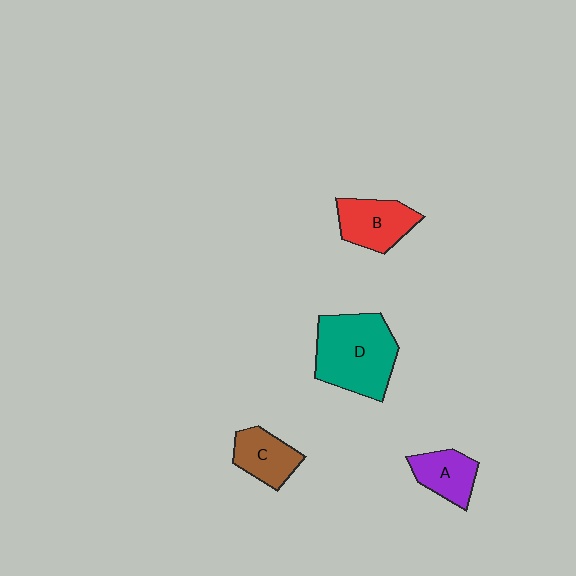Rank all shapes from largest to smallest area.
From largest to smallest: D (teal), B (red), C (brown), A (purple).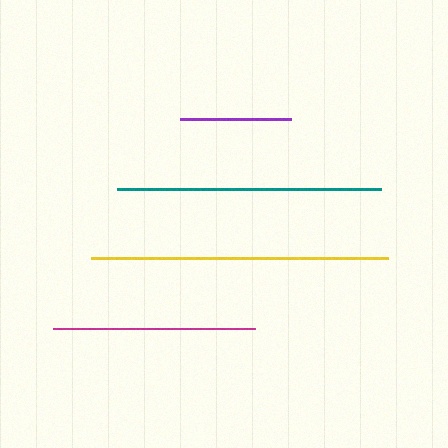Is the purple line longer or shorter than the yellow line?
The yellow line is longer than the purple line.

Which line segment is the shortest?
The purple line is the shortest at approximately 111 pixels.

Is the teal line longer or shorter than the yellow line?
The yellow line is longer than the teal line.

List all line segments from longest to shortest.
From longest to shortest: yellow, teal, magenta, purple.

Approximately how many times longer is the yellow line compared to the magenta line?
The yellow line is approximately 1.5 times the length of the magenta line.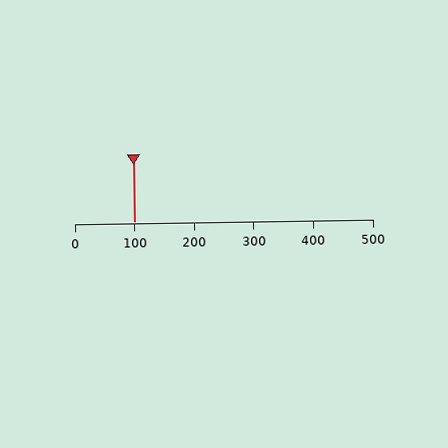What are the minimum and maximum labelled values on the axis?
The axis runs from 0 to 500.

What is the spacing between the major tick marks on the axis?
The major ticks are spaced 100 apart.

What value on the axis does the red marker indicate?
The marker indicates approximately 100.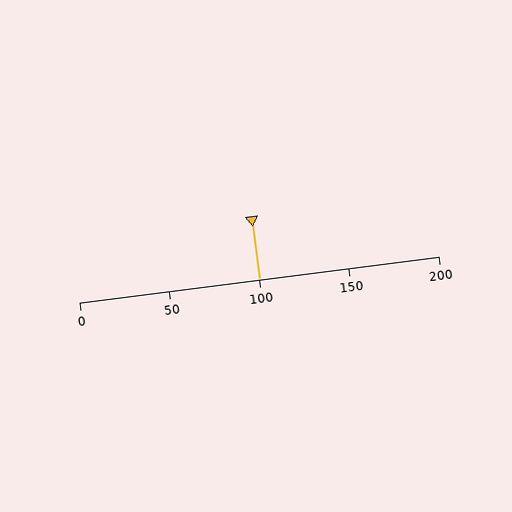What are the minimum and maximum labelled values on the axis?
The axis runs from 0 to 200.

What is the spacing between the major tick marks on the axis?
The major ticks are spaced 50 apart.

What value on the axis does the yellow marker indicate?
The marker indicates approximately 100.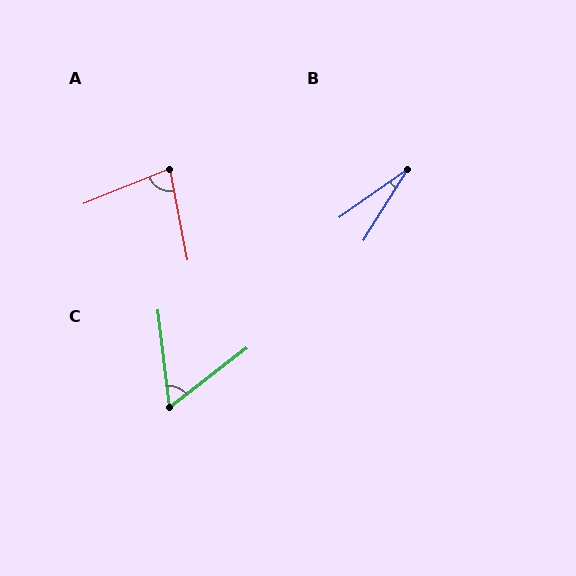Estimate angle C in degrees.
Approximately 59 degrees.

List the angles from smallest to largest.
B (23°), C (59°), A (79°).